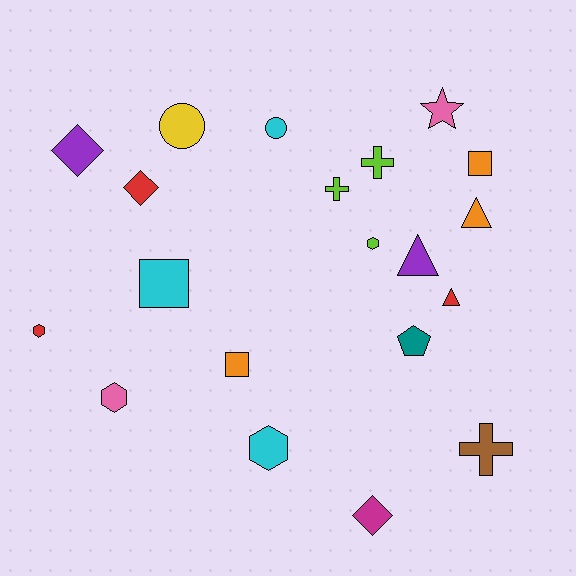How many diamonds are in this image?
There are 3 diamonds.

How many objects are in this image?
There are 20 objects.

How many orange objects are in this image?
There are 3 orange objects.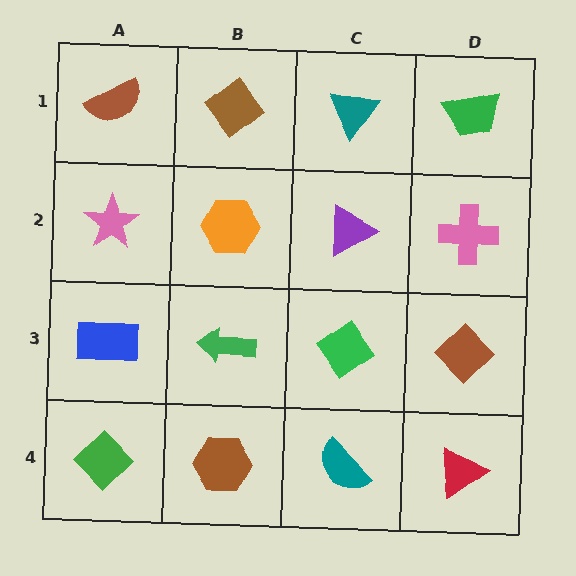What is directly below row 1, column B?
An orange hexagon.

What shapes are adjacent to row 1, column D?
A pink cross (row 2, column D), a teal triangle (row 1, column C).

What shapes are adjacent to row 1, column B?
An orange hexagon (row 2, column B), a brown semicircle (row 1, column A), a teal triangle (row 1, column C).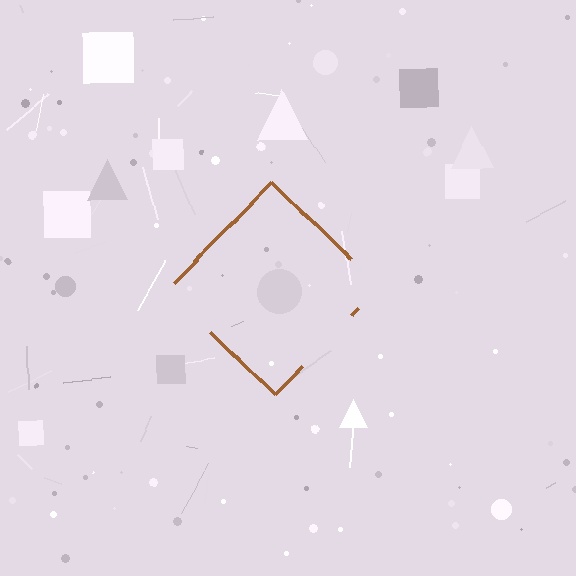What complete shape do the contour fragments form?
The contour fragments form a diamond.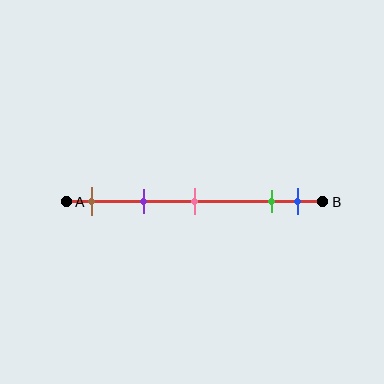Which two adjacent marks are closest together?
The green and blue marks are the closest adjacent pair.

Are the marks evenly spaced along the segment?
No, the marks are not evenly spaced.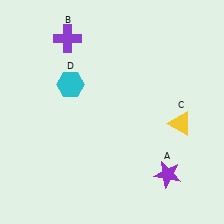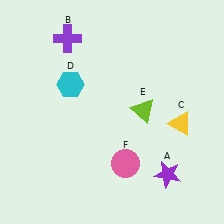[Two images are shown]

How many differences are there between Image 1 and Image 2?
There are 2 differences between the two images.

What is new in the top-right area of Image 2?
A lime triangle (E) was added in the top-right area of Image 2.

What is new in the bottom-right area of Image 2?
A pink circle (F) was added in the bottom-right area of Image 2.